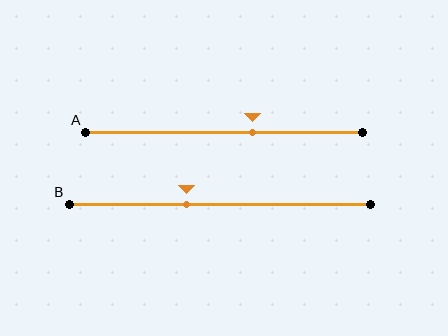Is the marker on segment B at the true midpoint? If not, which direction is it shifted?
No, the marker on segment B is shifted to the left by about 11% of the segment length.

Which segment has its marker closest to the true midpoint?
Segment A has its marker closest to the true midpoint.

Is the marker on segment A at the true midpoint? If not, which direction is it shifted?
No, the marker on segment A is shifted to the right by about 10% of the segment length.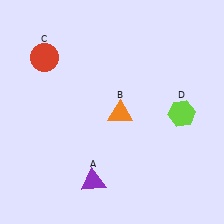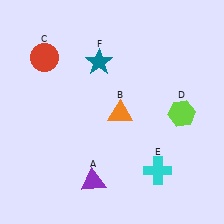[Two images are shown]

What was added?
A cyan cross (E), a teal star (F) were added in Image 2.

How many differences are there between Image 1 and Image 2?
There are 2 differences between the two images.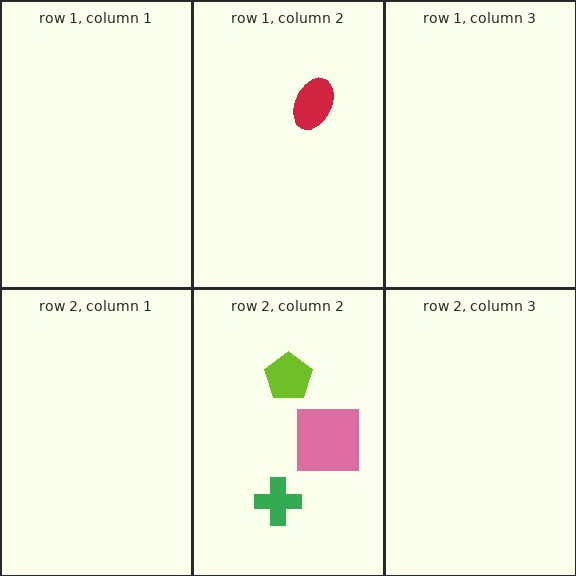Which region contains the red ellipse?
The row 1, column 2 region.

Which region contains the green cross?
The row 2, column 2 region.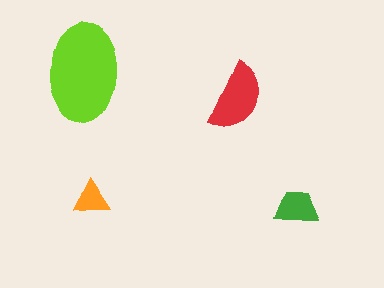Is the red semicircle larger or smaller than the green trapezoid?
Larger.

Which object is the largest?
The lime ellipse.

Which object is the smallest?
The orange triangle.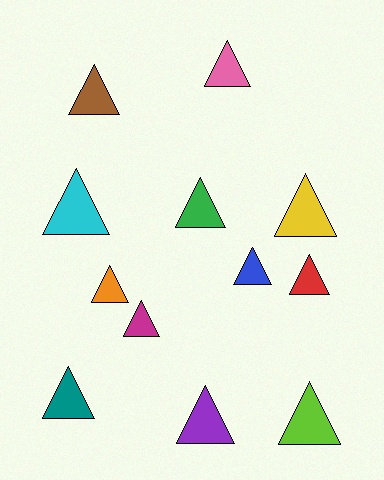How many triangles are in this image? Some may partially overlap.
There are 12 triangles.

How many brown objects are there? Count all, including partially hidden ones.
There is 1 brown object.